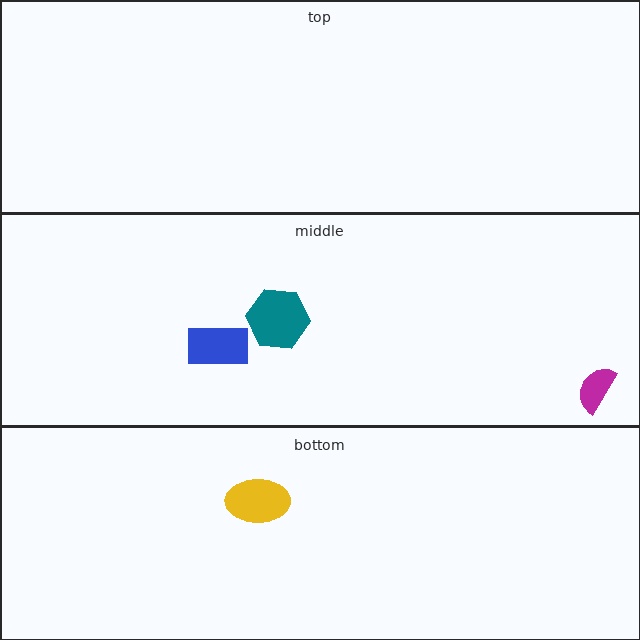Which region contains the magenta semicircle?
The middle region.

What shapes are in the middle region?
The blue rectangle, the magenta semicircle, the teal hexagon.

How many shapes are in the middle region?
3.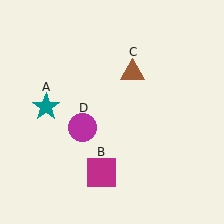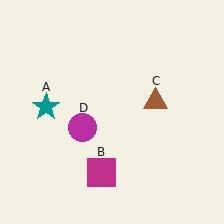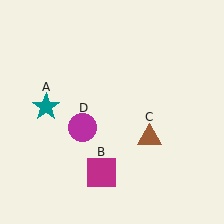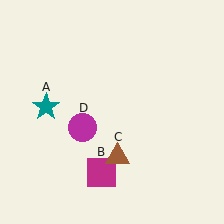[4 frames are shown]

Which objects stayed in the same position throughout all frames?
Teal star (object A) and magenta square (object B) and magenta circle (object D) remained stationary.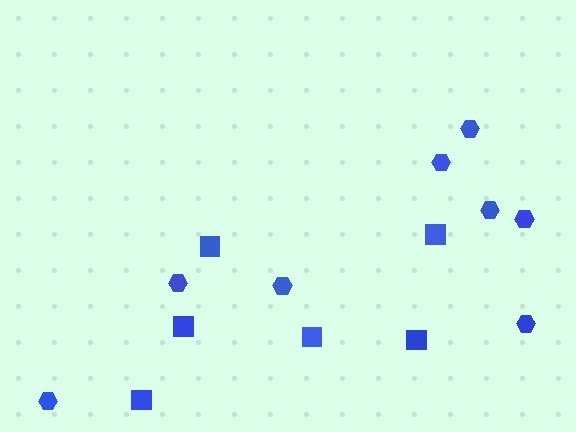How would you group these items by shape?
There are 2 groups: one group of hexagons (8) and one group of squares (6).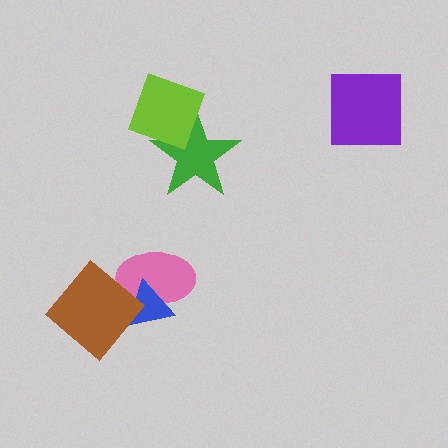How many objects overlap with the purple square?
0 objects overlap with the purple square.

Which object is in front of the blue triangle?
The brown diamond is in front of the blue triangle.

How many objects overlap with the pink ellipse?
2 objects overlap with the pink ellipse.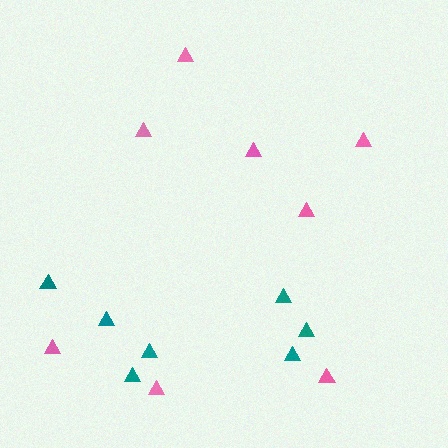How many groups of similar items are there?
There are 2 groups: one group of teal triangles (7) and one group of pink triangles (8).